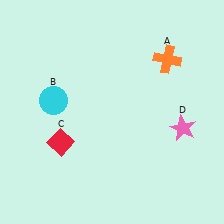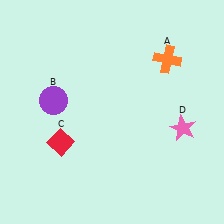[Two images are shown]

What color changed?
The circle (B) changed from cyan in Image 1 to purple in Image 2.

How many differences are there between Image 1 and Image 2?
There is 1 difference between the two images.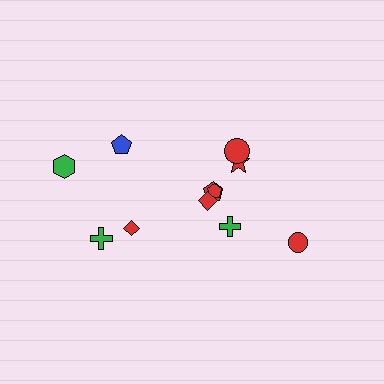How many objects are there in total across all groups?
There are 11 objects.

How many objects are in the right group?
There are 7 objects.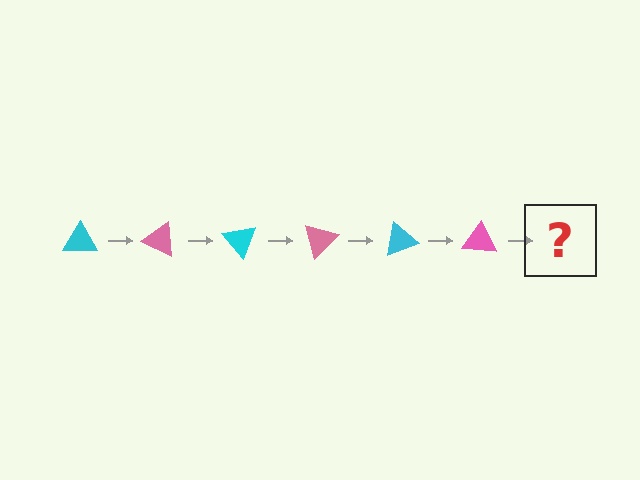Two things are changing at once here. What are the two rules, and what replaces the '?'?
The two rules are that it rotates 25 degrees each step and the color cycles through cyan and pink. The '?' should be a cyan triangle, rotated 150 degrees from the start.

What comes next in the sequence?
The next element should be a cyan triangle, rotated 150 degrees from the start.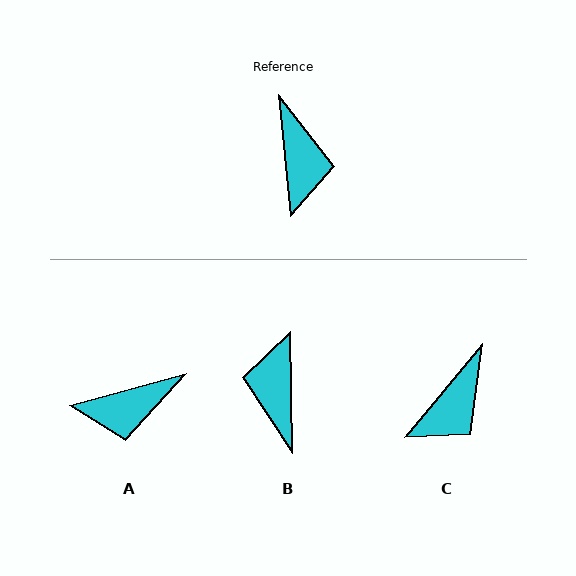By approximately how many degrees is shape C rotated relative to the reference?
Approximately 45 degrees clockwise.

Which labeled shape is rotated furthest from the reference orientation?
B, about 175 degrees away.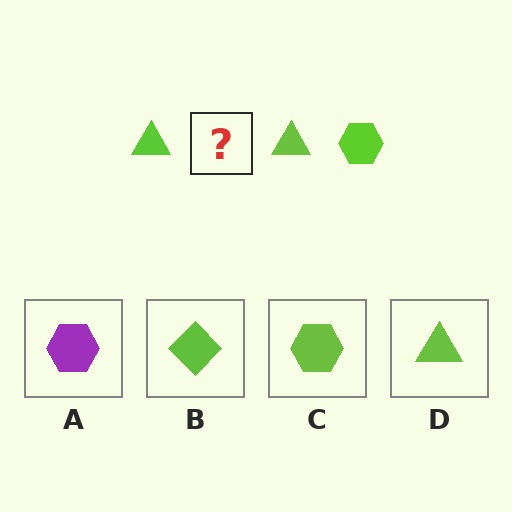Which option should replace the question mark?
Option C.